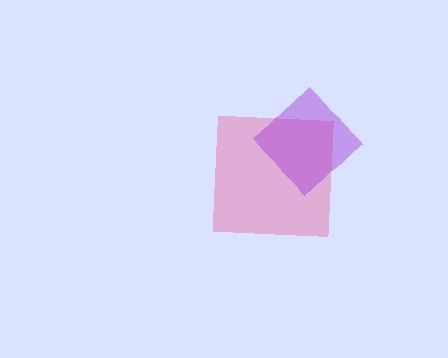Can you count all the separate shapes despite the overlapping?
Yes, there are 2 separate shapes.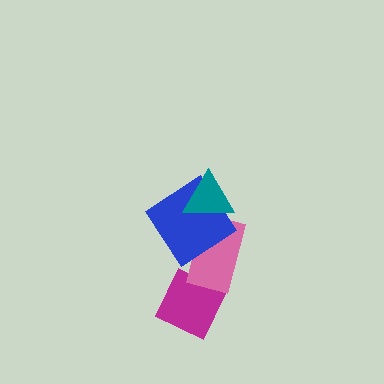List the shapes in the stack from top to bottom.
From top to bottom: the teal triangle, the blue diamond, the pink rectangle, the magenta diamond.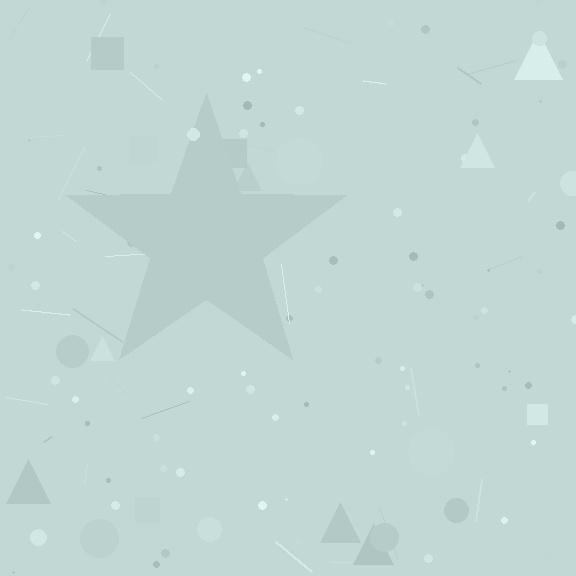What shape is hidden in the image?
A star is hidden in the image.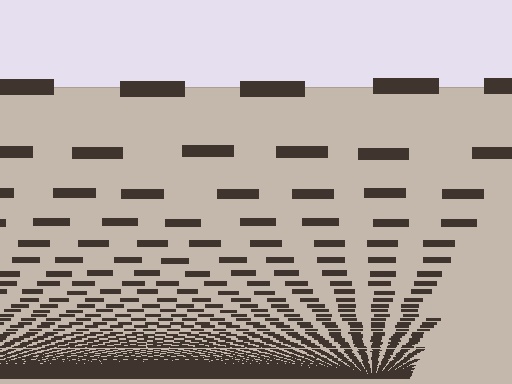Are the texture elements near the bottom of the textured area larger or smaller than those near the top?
Smaller. The gradient is inverted — elements near the bottom are smaller and denser.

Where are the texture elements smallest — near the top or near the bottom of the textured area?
Near the bottom.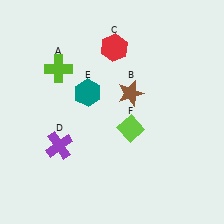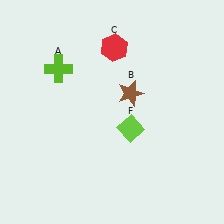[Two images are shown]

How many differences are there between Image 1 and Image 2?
There are 2 differences between the two images.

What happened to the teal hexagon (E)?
The teal hexagon (E) was removed in Image 2. It was in the top-left area of Image 1.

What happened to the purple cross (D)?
The purple cross (D) was removed in Image 2. It was in the bottom-left area of Image 1.